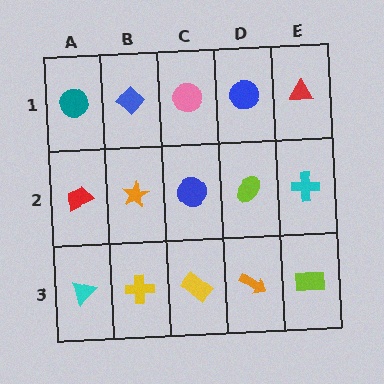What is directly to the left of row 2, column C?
An orange star.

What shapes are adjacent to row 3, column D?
A lime ellipse (row 2, column D), a yellow rectangle (row 3, column C), a lime rectangle (row 3, column E).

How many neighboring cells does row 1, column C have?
3.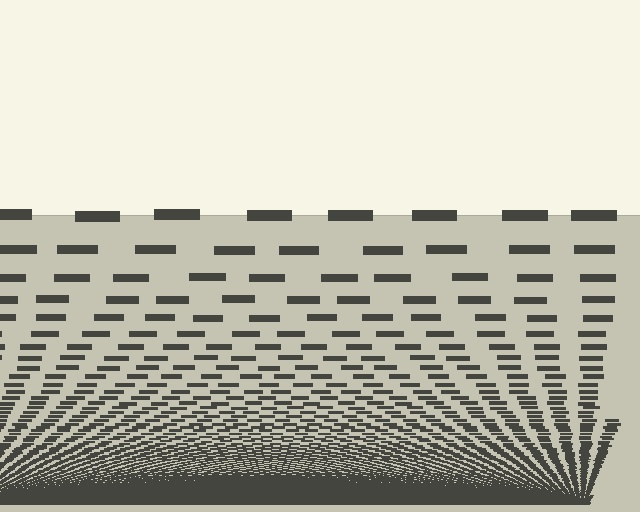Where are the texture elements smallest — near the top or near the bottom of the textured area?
Near the bottom.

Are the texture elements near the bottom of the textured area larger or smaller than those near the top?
Smaller. The gradient is inverted — elements near the bottom are smaller and denser.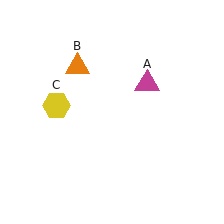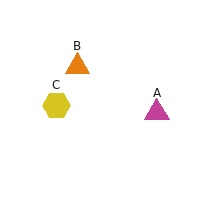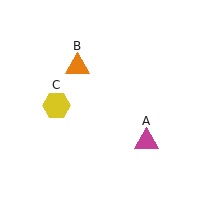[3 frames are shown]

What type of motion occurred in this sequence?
The magenta triangle (object A) rotated clockwise around the center of the scene.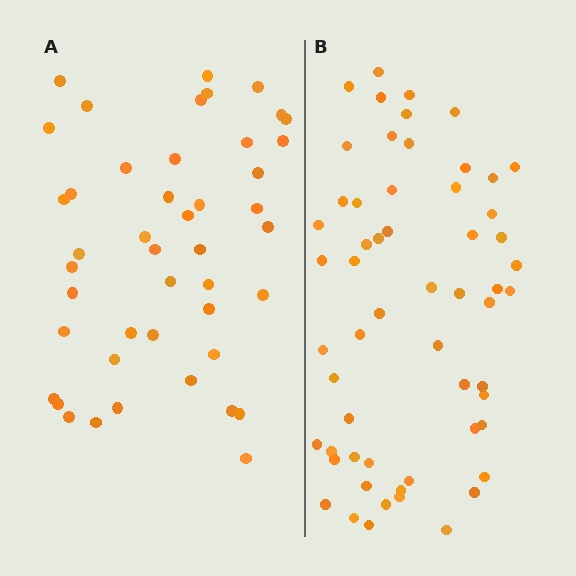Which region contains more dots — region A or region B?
Region B (the right region) has more dots.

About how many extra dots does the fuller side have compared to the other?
Region B has approximately 15 more dots than region A.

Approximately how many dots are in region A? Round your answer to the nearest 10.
About 40 dots. (The exact count is 45, which rounds to 40.)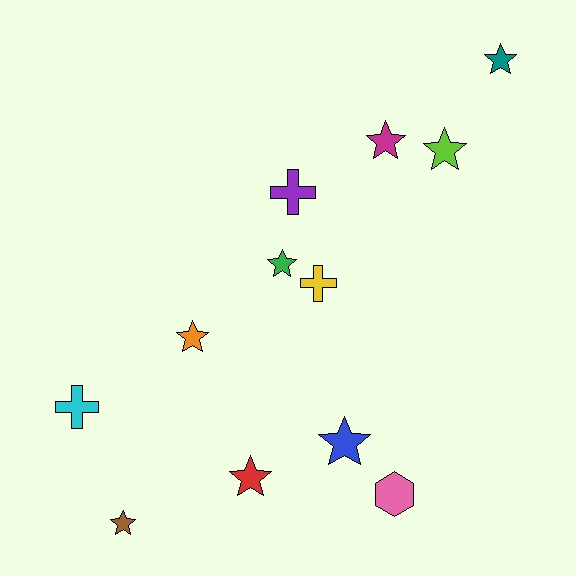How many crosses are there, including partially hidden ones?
There are 3 crosses.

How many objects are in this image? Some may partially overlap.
There are 12 objects.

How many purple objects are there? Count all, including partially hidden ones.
There is 1 purple object.